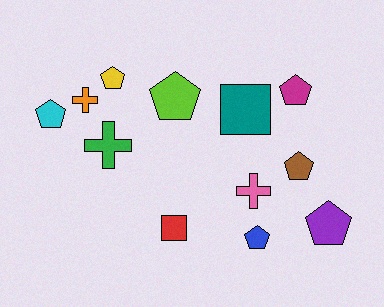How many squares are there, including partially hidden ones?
There are 2 squares.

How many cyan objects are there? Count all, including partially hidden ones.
There is 1 cyan object.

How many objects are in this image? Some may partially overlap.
There are 12 objects.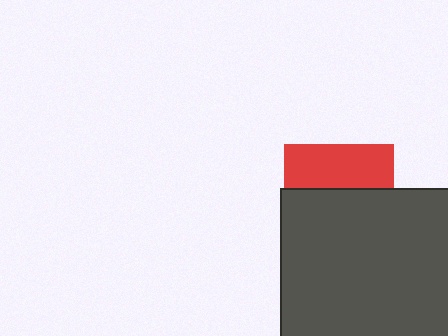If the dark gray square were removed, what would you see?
You would see the complete red square.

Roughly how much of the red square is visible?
A small part of it is visible (roughly 40%).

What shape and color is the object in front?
The object in front is a dark gray square.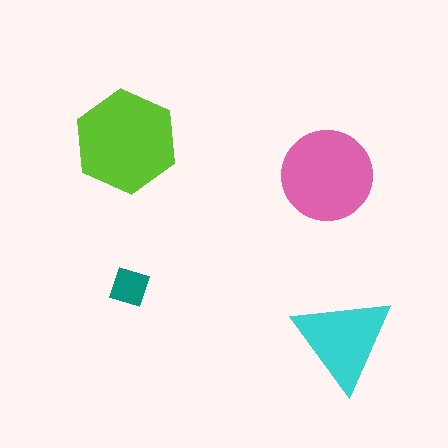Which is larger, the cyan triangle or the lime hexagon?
The lime hexagon.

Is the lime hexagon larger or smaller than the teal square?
Larger.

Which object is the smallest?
The teal square.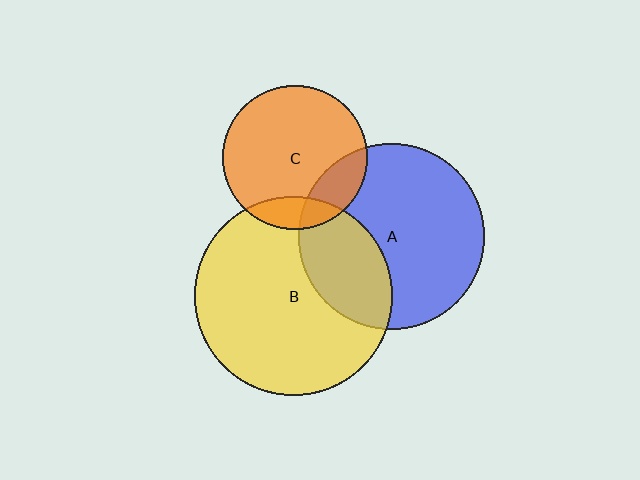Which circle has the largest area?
Circle B (yellow).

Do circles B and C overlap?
Yes.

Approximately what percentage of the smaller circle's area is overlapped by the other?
Approximately 15%.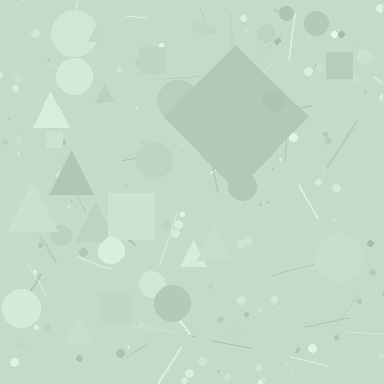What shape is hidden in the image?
A diamond is hidden in the image.